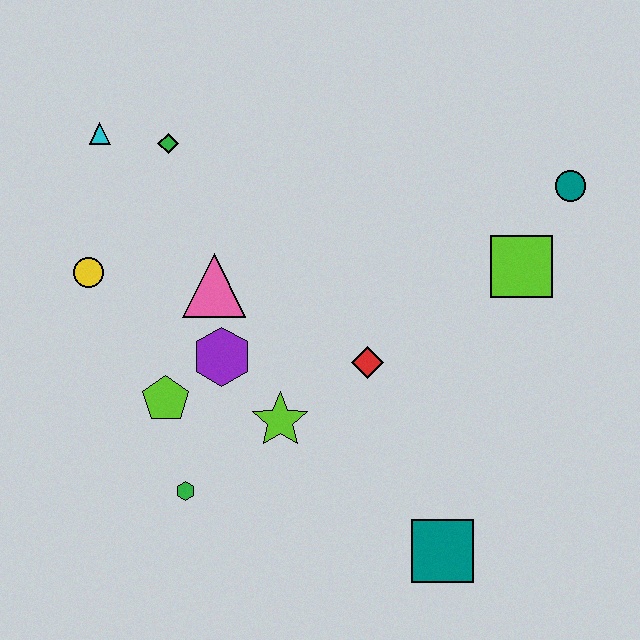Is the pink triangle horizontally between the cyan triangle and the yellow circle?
No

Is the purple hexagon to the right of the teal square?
No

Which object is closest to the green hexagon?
The lime pentagon is closest to the green hexagon.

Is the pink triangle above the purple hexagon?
Yes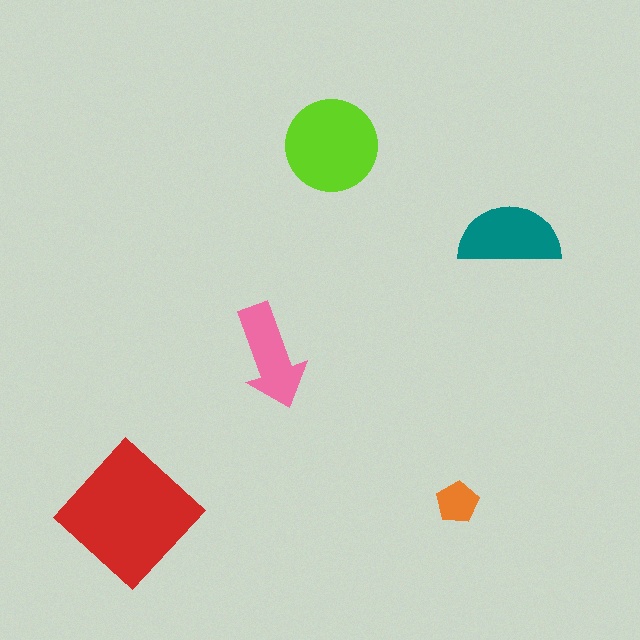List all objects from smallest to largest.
The orange pentagon, the pink arrow, the teal semicircle, the lime circle, the red diamond.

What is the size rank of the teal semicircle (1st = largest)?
3rd.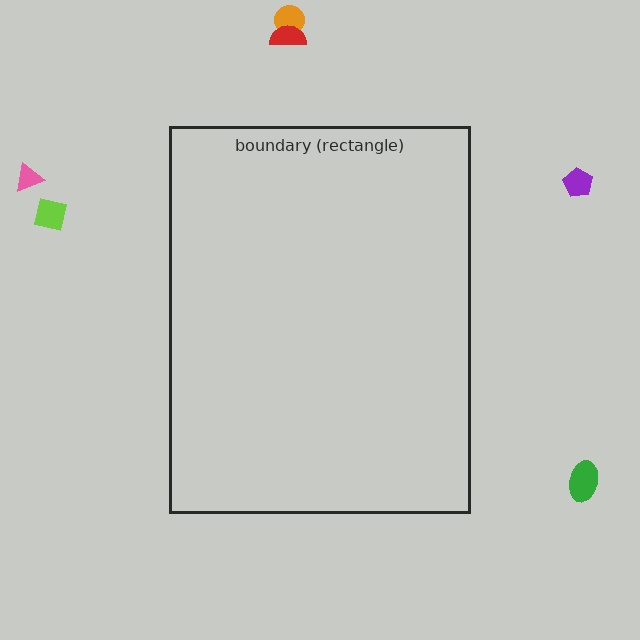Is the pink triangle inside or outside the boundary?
Outside.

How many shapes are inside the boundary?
0 inside, 6 outside.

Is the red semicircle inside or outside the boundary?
Outside.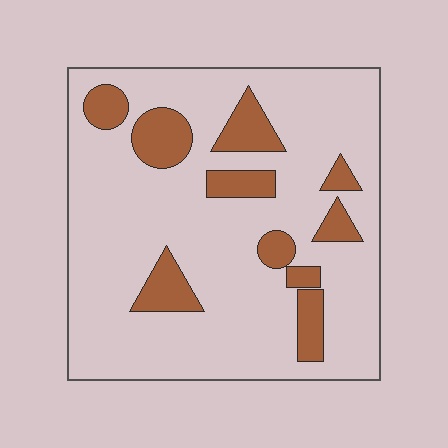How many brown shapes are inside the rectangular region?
10.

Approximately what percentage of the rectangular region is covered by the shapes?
Approximately 20%.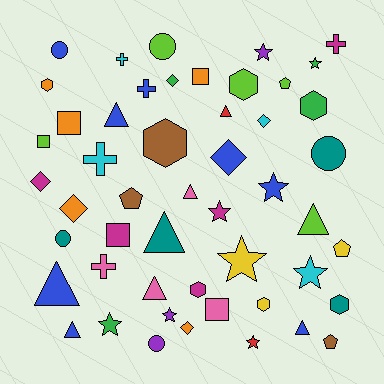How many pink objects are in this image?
There are 4 pink objects.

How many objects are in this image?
There are 50 objects.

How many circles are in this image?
There are 5 circles.